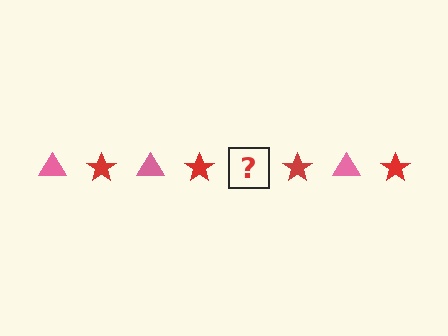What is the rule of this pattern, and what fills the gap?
The rule is that the pattern alternates between pink triangle and red star. The gap should be filled with a pink triangle.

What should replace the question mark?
The question mark should be replaced with a pink triangle.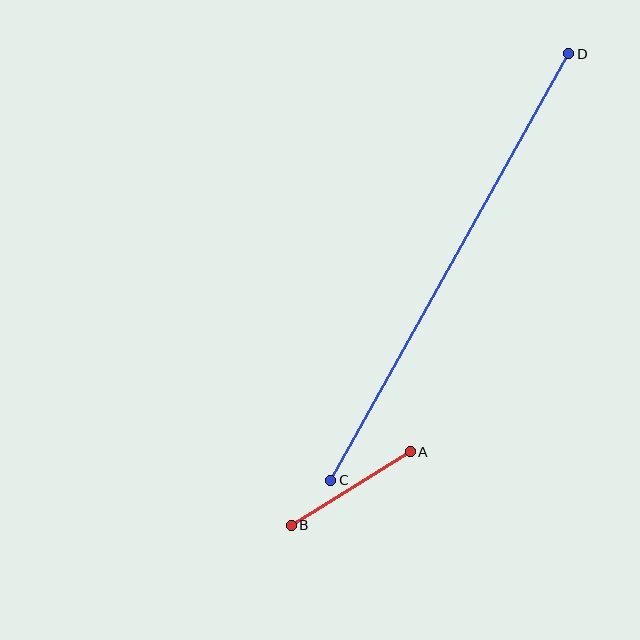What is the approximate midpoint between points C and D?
The midpoint is at approximately (450, 267) pixels.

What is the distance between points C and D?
The distance is approximately 488 pixels.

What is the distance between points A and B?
The distance is approximately 140 pixels.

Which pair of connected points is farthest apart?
Points C and D are farthest apart.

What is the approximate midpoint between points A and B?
The midpoint is at approximately (351, 489) pixels.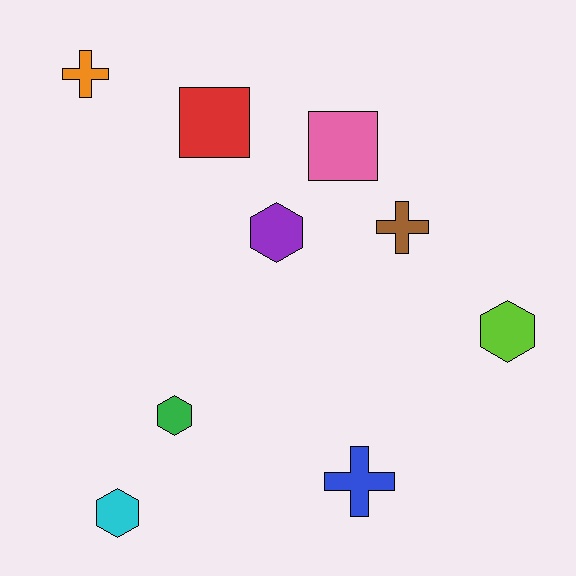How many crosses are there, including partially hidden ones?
There are 3 crosses.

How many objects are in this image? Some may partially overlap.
There are 9 objects.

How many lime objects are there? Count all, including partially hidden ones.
There is 1 lime object.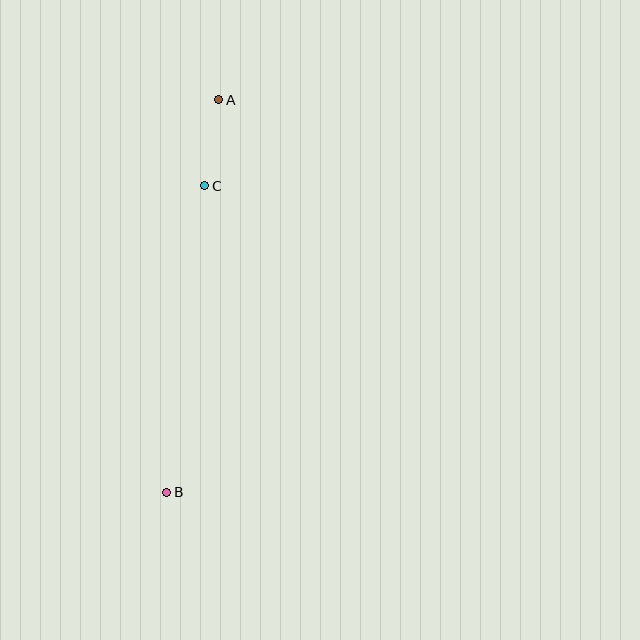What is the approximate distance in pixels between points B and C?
The distance between B and C is approximately 309 pixels.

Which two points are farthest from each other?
Points A and B are farthest from each other.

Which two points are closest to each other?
Points A and C are closest to each other.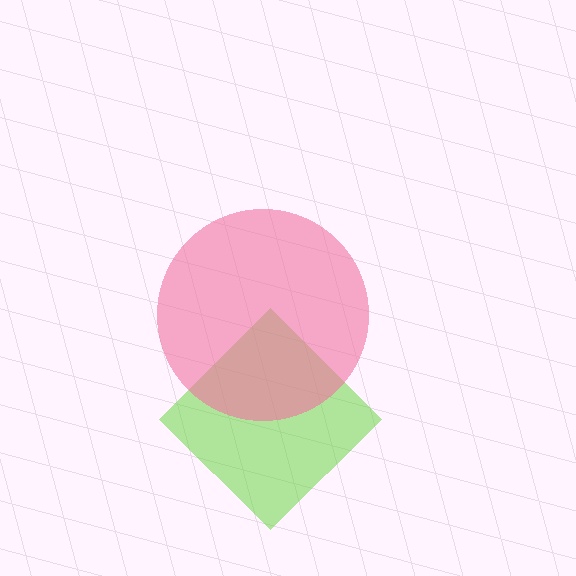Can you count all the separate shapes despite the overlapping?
Yes, there are 2 separate shapes.